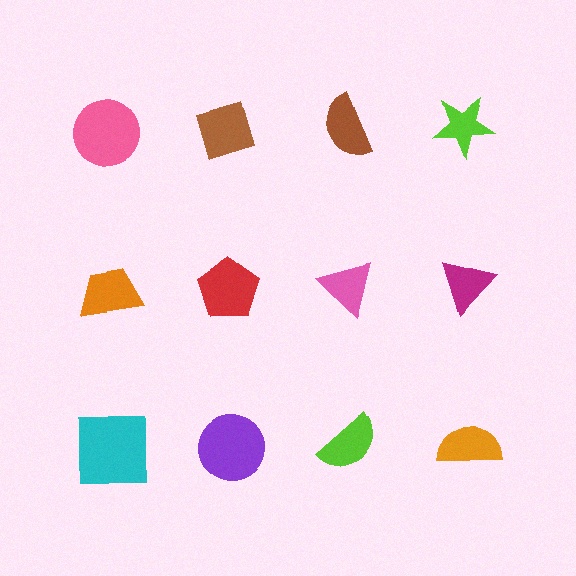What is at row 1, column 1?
A pink circle.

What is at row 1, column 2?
A brown diamond.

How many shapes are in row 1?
4 shapes.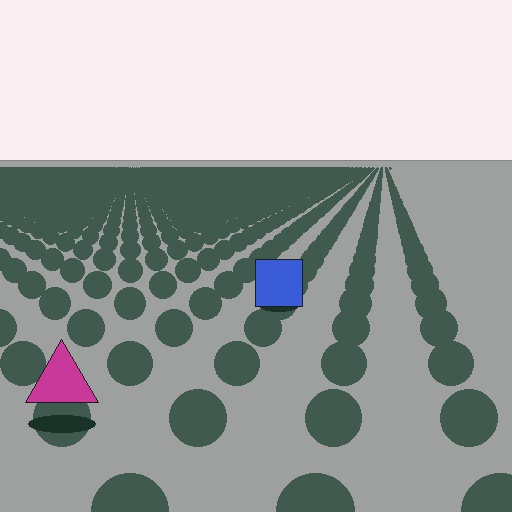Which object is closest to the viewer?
The magenta triangle is closest. The texture marks near it are larger and more spread out.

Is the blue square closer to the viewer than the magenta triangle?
No. The magenta triangle is closer — you can tell from the texture gradient: the ground texture is coarser near it.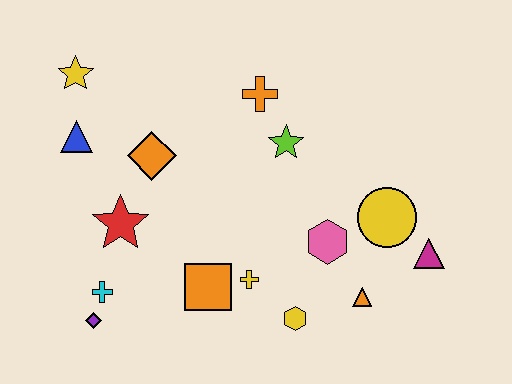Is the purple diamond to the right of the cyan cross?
No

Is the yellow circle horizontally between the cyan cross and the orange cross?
No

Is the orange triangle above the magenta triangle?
No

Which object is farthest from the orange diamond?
The magenta triangle is farthest from the orange diamond.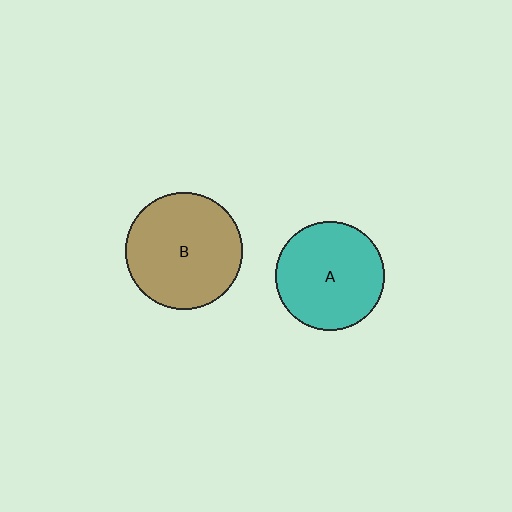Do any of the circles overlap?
No, none of the circles overlap.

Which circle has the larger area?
Circle B (brown).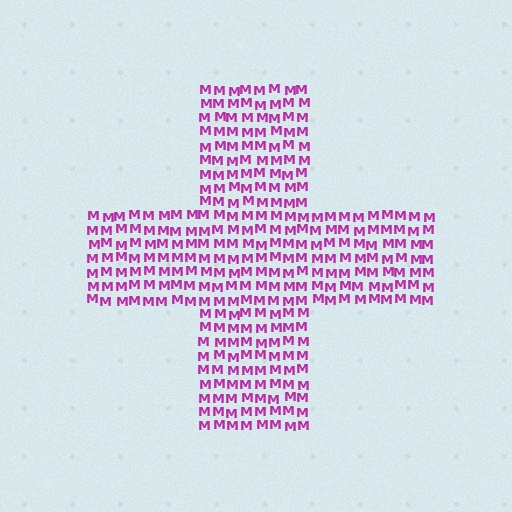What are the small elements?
The small elements are letter M's.